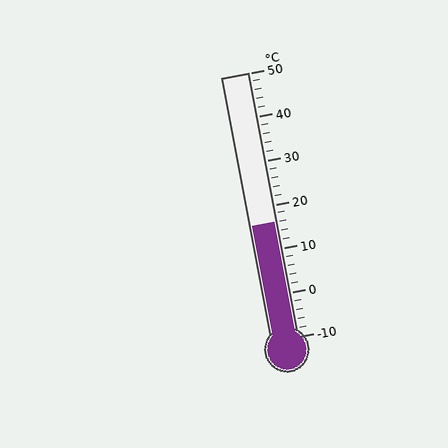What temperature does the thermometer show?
The thermometer shows approximately 16°C.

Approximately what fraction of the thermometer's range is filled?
The thermometer is filled to approximately 45% of its range.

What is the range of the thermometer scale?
The thermometer scale ranges from -10°C to 50°C.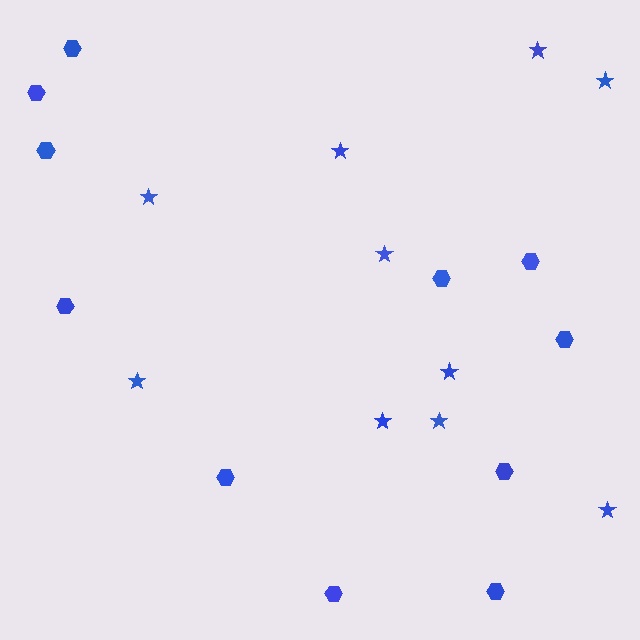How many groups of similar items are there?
There are 2 groups: one group of stars (10) and one group of hexagons (11).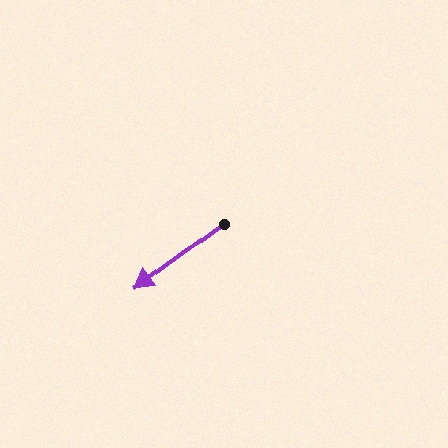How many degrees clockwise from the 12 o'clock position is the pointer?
Approximately 233 degrees.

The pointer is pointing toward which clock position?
Roughly 8 o'clock.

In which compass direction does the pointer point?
Southwest.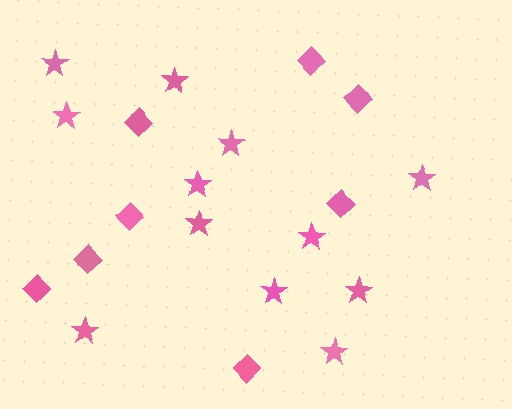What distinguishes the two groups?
There are 2 groups: one group of diamonds (8) and one group of stars (12).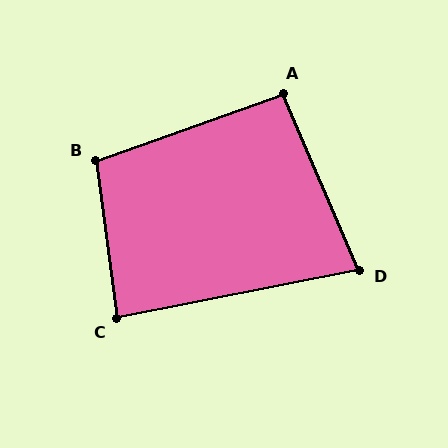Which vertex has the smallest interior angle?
D, at approximately 78 degrees.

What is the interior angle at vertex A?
Approximately 94 degrees (approximately right).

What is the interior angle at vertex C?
Approximately 86 degrees (approximately right).